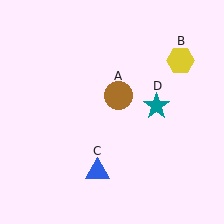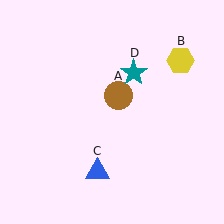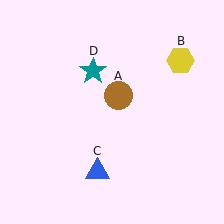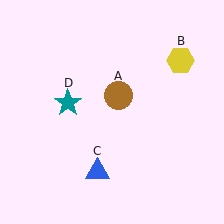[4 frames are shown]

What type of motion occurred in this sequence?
The teal star (object D) rotated counterclockwise around the center of the scene.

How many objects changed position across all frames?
1 object changed position: teal star (object D).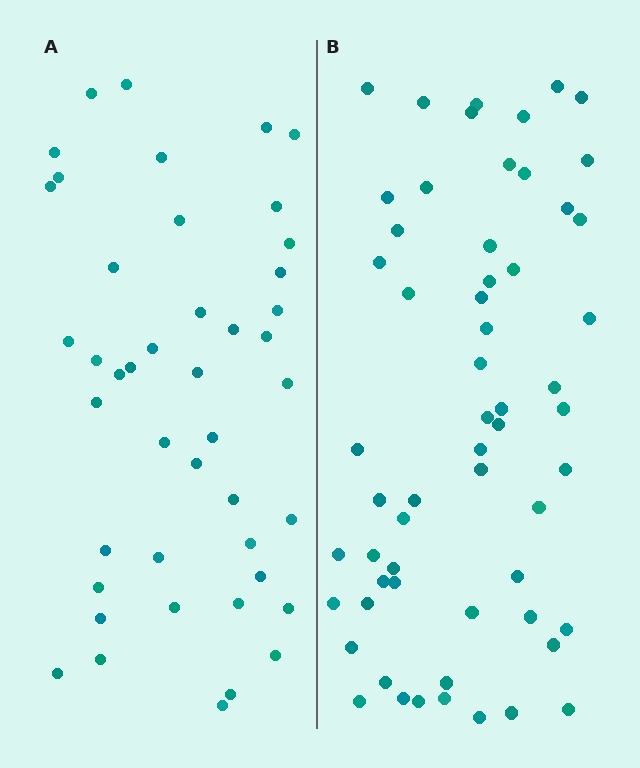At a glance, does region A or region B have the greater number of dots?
Region B (the right region) has more dots.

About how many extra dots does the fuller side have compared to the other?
Region B has approximately 15 more dots than region A.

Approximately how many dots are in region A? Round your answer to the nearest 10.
About 40 dots. (The exact count is 44, which rounds to 40.)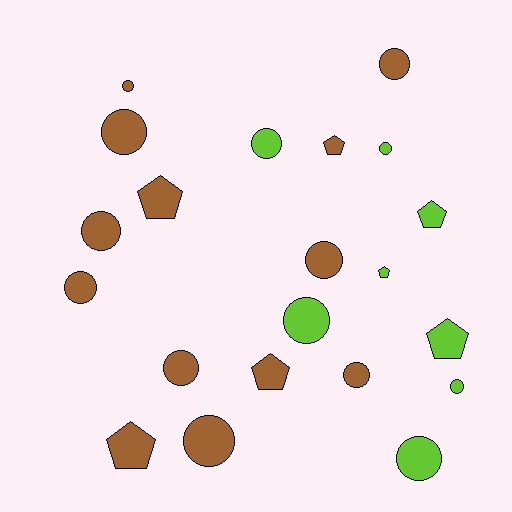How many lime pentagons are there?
There are 3 lime pentagons.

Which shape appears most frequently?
Circle, with 14 objects.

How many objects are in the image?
There are 21 objects.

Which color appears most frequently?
Brown, with 13 objects.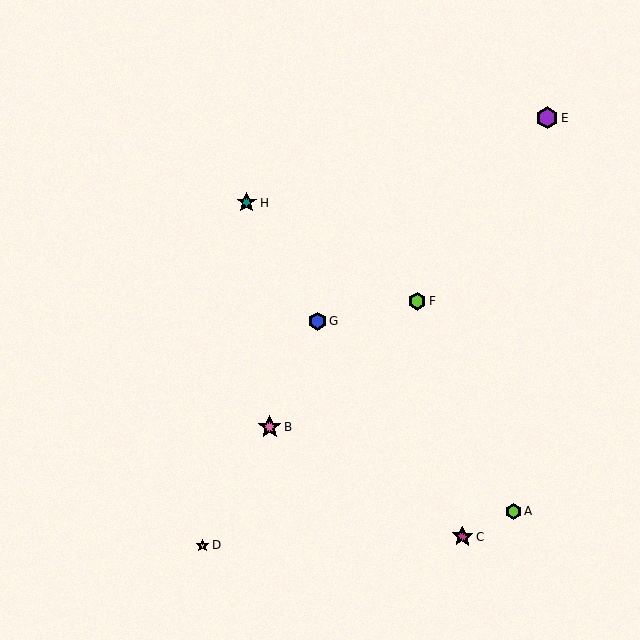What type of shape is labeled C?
Shape C is a magenta star.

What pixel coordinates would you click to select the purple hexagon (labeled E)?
Click at (547, 118) to select the purple hexagon E.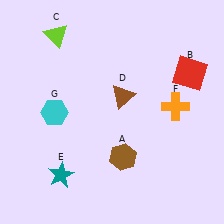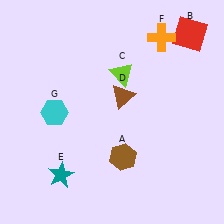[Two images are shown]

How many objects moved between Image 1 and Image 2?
3 objects moved between the two images.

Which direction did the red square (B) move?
The red square (B) moved up.